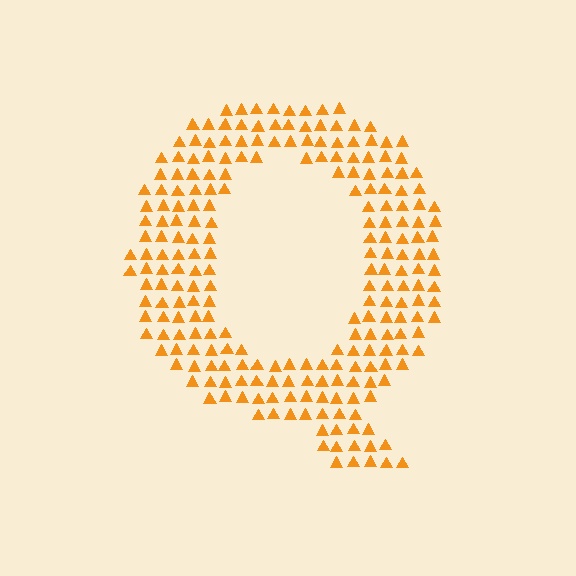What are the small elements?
The small elements are triangles.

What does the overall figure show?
The overall figure shows the letter Q.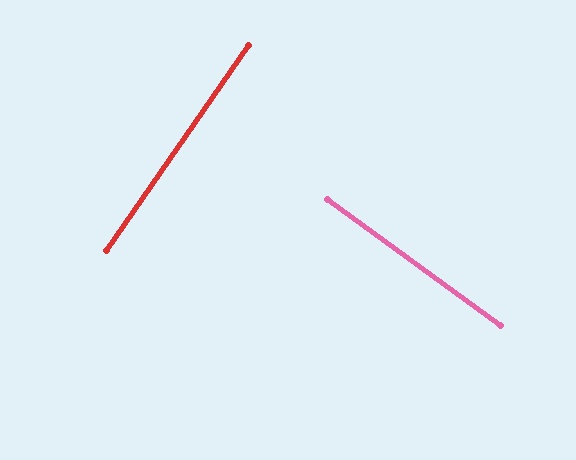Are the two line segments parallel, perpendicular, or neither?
Perpendicular — they meet at approximately 89°.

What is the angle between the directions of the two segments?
Approximately 89 degrees.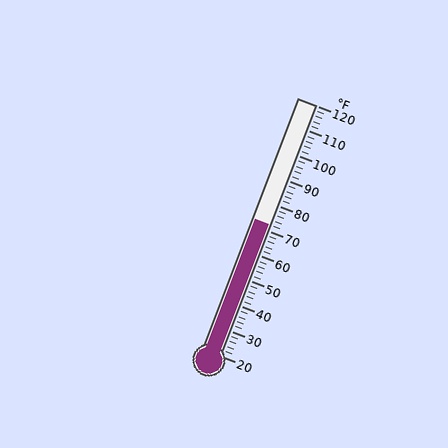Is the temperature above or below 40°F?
The temperature is above 40°F.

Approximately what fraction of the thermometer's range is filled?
The thermometer is filled to approximately 50% of its range.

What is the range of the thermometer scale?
The thermometer scale ranges from 20°F to 120°F.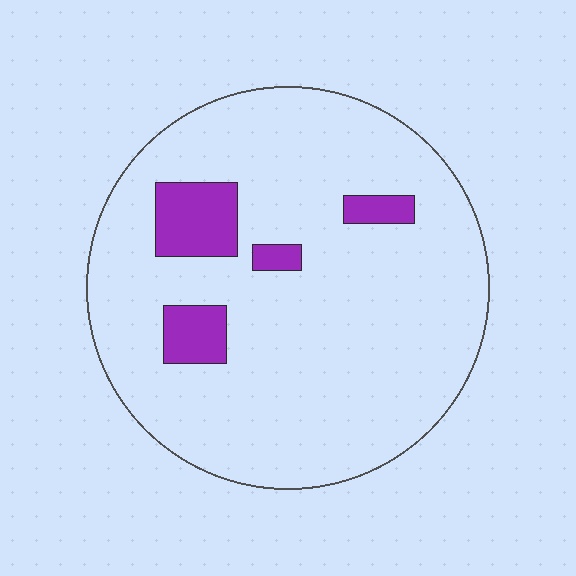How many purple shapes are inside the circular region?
4.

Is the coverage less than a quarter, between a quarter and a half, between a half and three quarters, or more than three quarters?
Less than a quarter.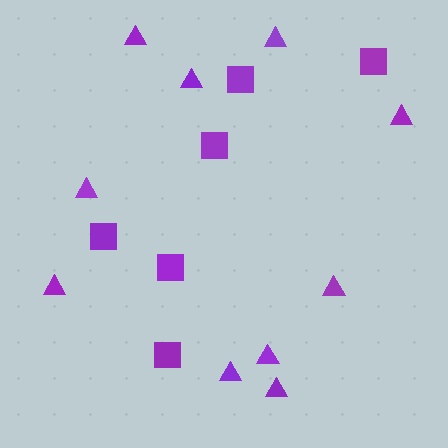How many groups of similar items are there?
There are 2 groups: one group of squares (6) and one group of triangles (10).